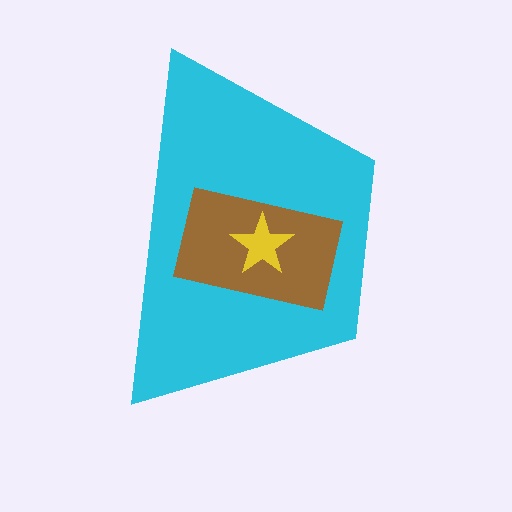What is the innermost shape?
The yellow star.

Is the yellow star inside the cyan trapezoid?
Yes.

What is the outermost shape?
The cyan trapezoid.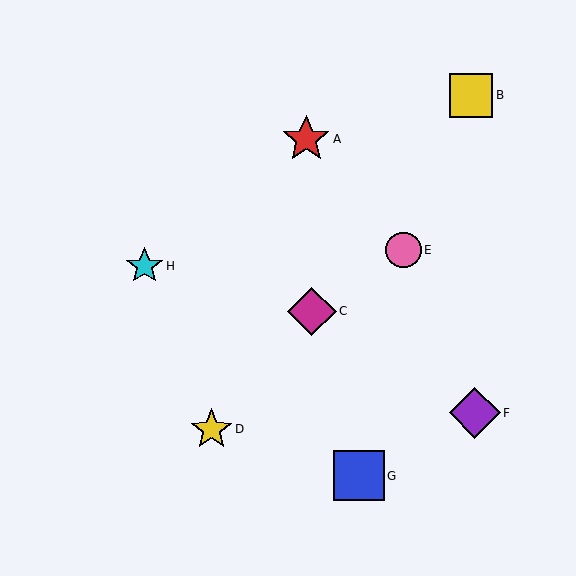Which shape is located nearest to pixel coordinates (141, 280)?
The cyan star (labeled H) at (145, 266) is nearest to that location.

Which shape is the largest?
The purple diamond (labeled F) is the largest.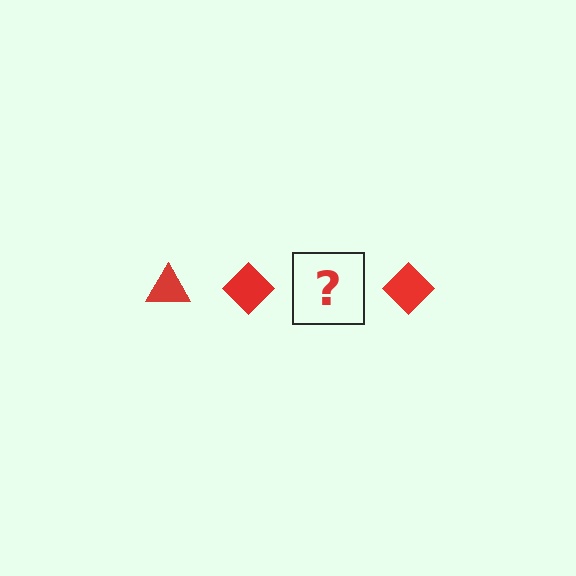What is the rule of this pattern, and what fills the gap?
The rule is that the pattern cycles through triangle, diamond shapes in red. The gap should be filled with a red triangle.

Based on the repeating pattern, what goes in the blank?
The blank should be a red triangle.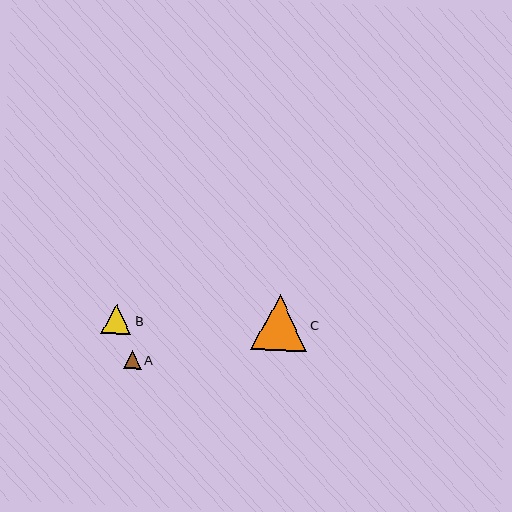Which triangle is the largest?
Triangle C is the largest with a size of approximately 56 pixels.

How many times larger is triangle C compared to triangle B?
Triangle C is approximately 1.9 times the size of triangle B.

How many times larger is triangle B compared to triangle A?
Triangle B is approximately 1.7 times the size of triangle A.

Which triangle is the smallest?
Triangle A is the smallest with a size of approximately 18 pixels.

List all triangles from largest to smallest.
From largest to smallest: C, B, A.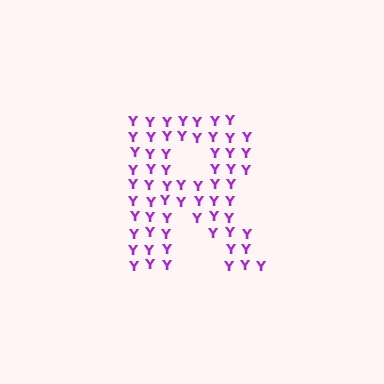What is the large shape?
The large shape is the letter R.